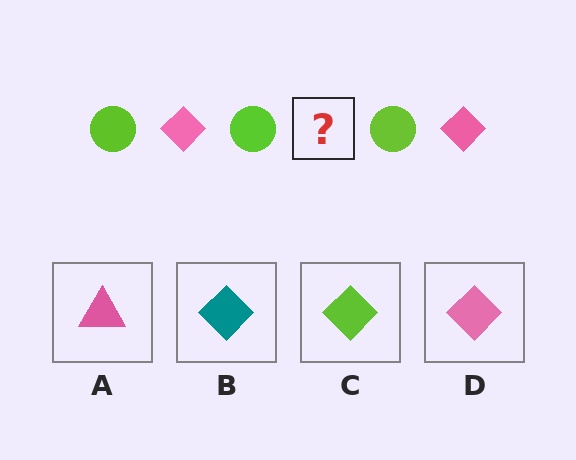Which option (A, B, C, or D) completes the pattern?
D.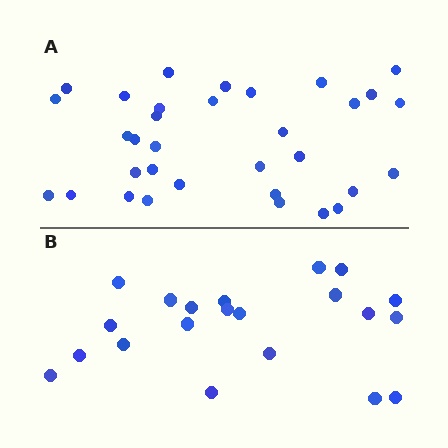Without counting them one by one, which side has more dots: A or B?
Region A (the top region) has more dots.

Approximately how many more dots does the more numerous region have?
Region A has roughly 12 or so more dots than region B.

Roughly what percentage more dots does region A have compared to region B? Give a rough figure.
About 55% more.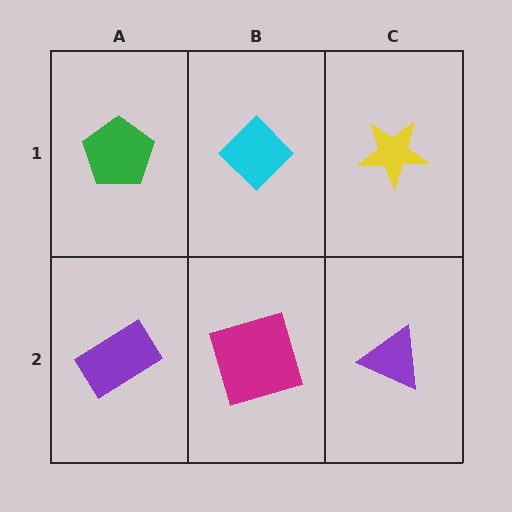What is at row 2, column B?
A magenta square.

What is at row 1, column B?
A cyan diamond.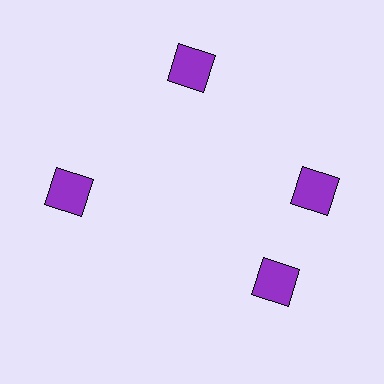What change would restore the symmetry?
The symmetry would be restored by rotating it back into even spacing with its neighbors so that all 4 squares sit at equal angles and equal distance from the center.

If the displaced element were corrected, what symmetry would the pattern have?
It would have 4-fold rotational symmetry — the pattern would map onto itself every 90 degrees.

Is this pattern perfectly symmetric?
No. The 4 purple squares are arranged in a ring, but one element near the 6 o'clock position is rotated out of alignment along the ring, breaking the 4-fold rotational symmetry.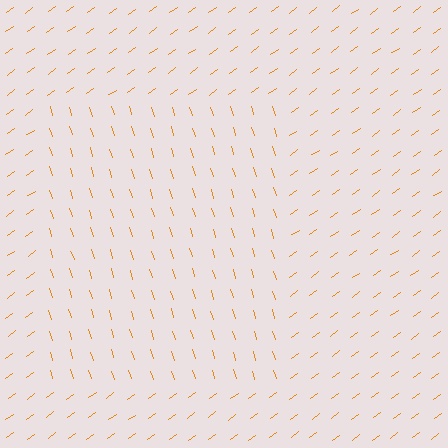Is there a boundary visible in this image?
Yes, there is a texture boundary formed by a change in line orientation.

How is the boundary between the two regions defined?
The boundary is defined purely by a change in line orientation (approximately 72 degrees difference). All lines are the same color and thickness.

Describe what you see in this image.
The image is filled with small orange line segments. A rectangle region in the image has lines oriented differently from the surrounding lines, creating a visible texture boundary.